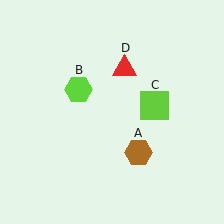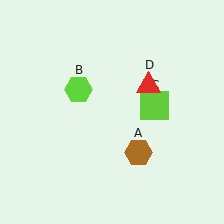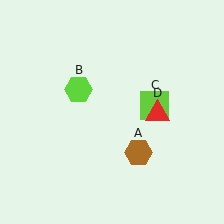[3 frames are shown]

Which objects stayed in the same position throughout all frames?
Brown hexagon (object A) and lime hexagon (object B) and lime square (object C) remained stationary.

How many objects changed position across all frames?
1 object changed position: red triangle (object D).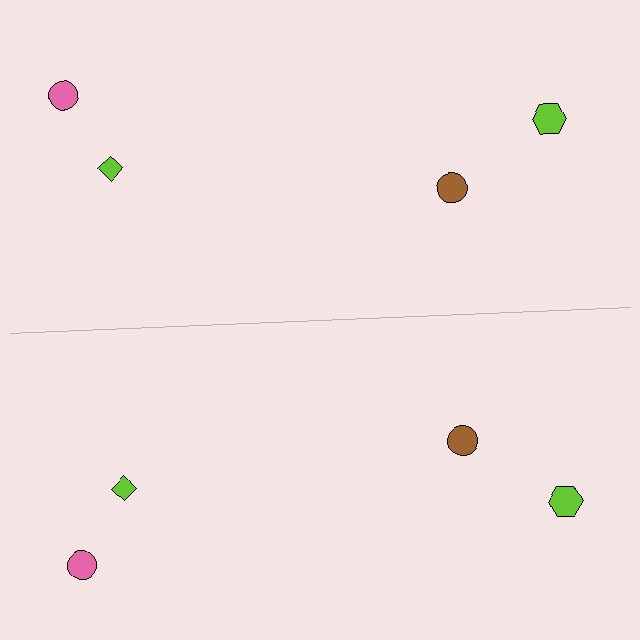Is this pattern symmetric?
Yes, this pattern has bilateral (reflection) symmetry.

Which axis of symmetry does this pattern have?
The pattern has a horizontal axis of symmetry running through the center of the image.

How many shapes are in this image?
There are 8 shapes in this image.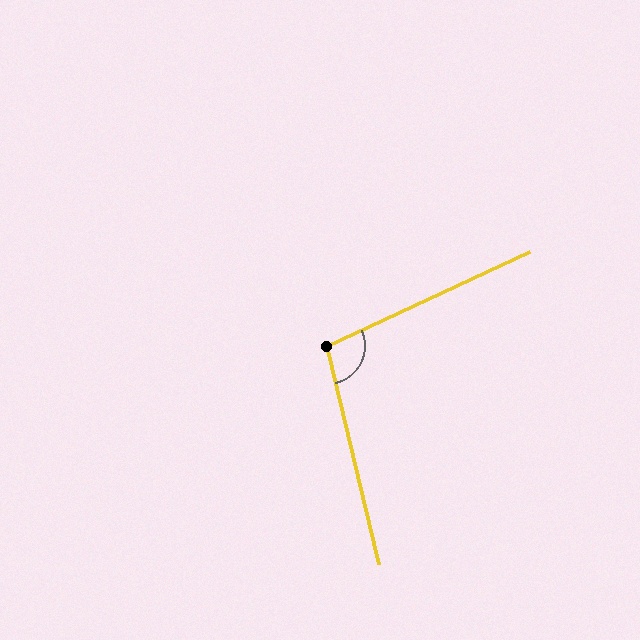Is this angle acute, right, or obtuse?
It is obtuse.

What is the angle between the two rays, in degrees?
Approximately 102 degrees.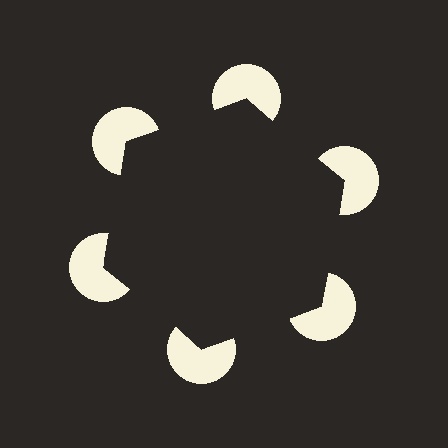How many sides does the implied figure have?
6 sides.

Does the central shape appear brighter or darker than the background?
It typically appears slightly darker than the background, even though no actual brightness change is drawn.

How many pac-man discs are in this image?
There are 6 — one at each vertex of the illusory hexagon.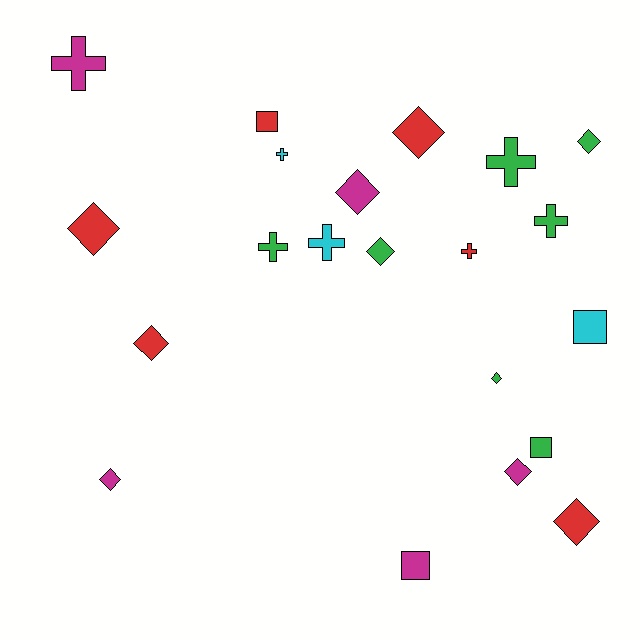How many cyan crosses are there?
There are 2 cyan crosses.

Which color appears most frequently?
Green, with 7 objects.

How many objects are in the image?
There are 21 objects.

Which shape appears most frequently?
Diamond, with 10 objects.